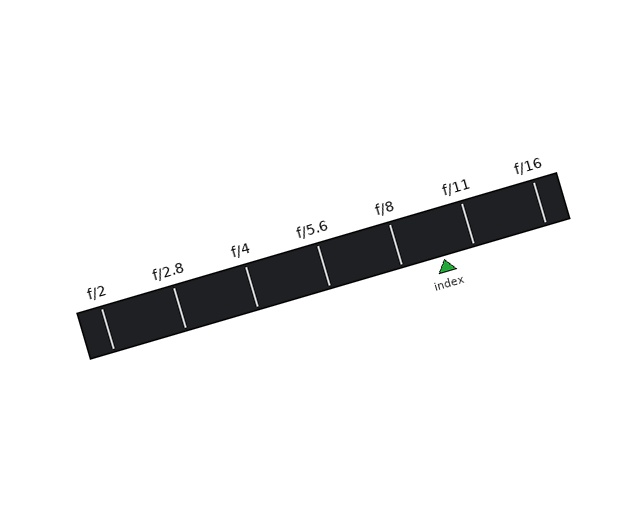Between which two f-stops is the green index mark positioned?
The index mark is between f/8 and f/11.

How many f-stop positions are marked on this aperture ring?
There are 7 f-stop positions marked.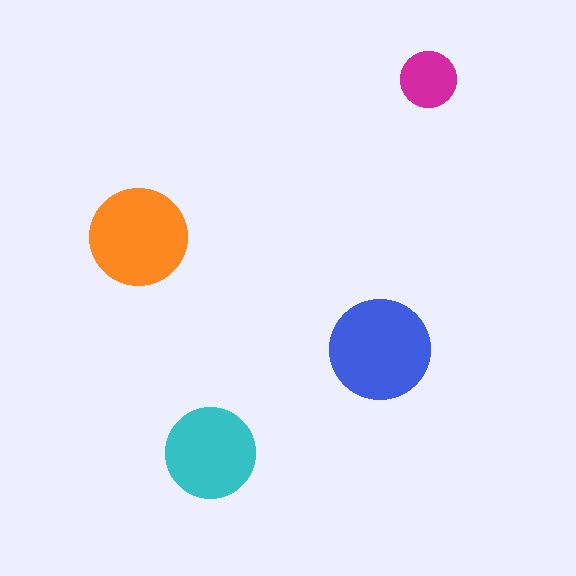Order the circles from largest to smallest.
the blue one, the orange one, the cyan one, the magenta one.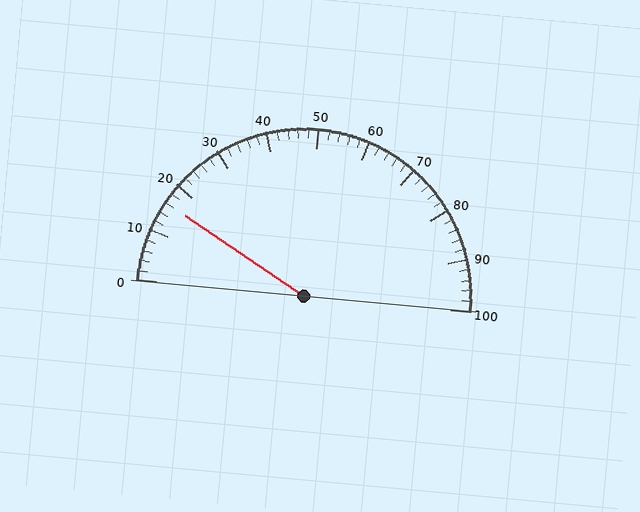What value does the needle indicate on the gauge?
The needle indicates approximately 16.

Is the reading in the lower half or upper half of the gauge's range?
The reading is in the lower half of the range (0 to 100).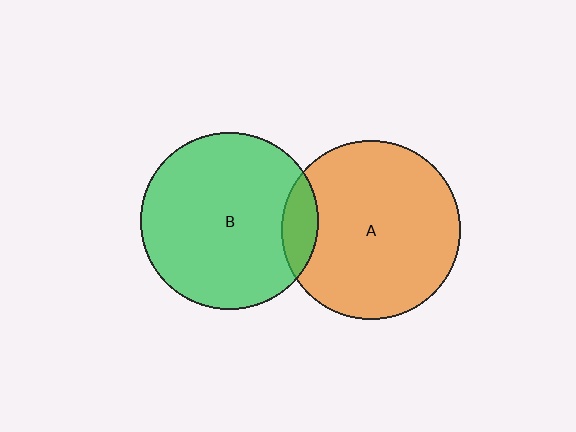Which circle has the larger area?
Circle A (orange).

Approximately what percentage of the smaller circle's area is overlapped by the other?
Approximately 10%.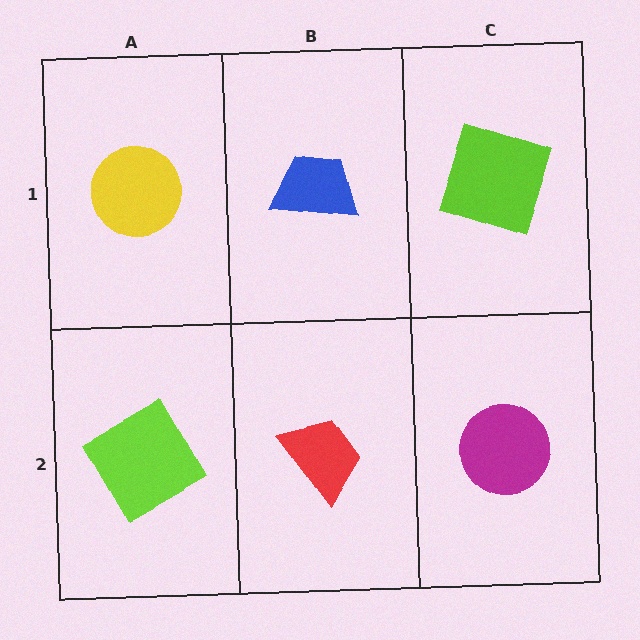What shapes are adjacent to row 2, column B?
A blue trapezoid (row 1, column B), a lime square (row 2, column A), a magenta circle (row 2, column C).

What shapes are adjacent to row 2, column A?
A yellow circle (row 1, column A), a red trapezoid (row 2, column B).